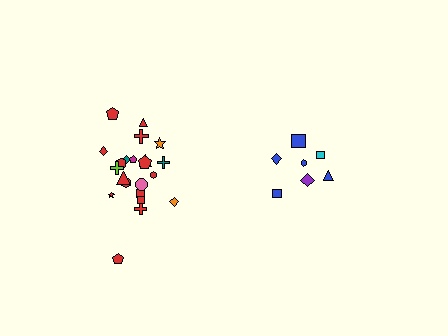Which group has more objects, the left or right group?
The left group.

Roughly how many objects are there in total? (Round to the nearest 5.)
Roughly 30 objects in total.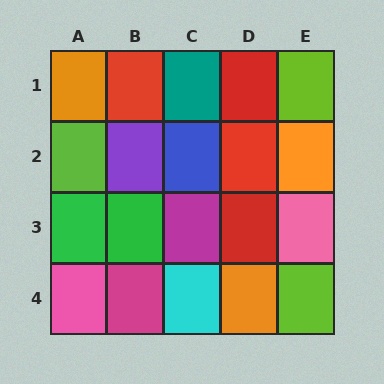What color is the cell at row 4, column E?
Lime.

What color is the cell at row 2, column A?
Lime.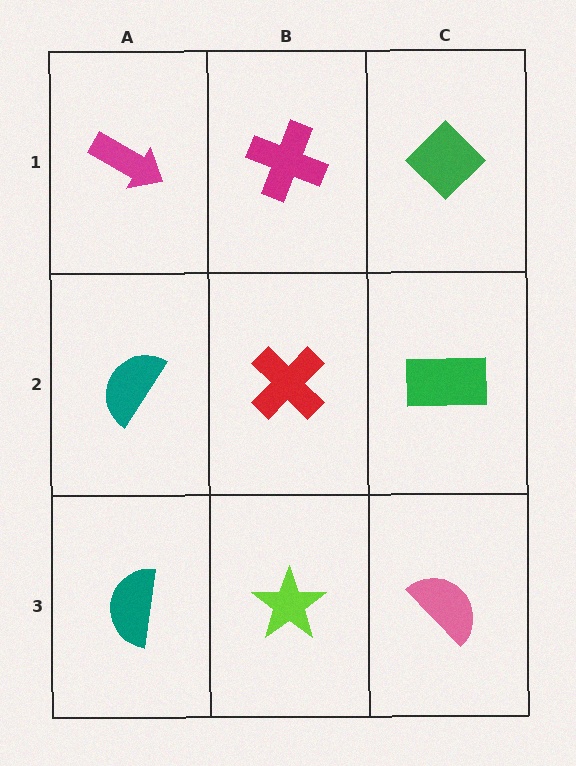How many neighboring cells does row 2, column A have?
3.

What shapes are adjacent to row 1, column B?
A red cross (row 2, column B), a magenta arrow (row 1, column A), a green diamond (row 1, column C).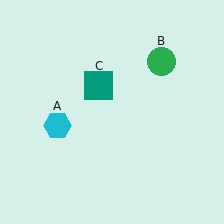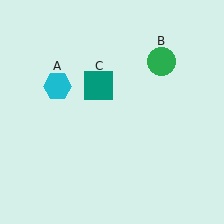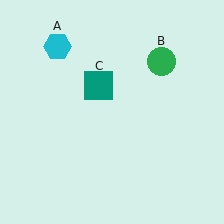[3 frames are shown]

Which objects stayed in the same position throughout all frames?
Green circle (object B) and teal square (object C) remained stationary.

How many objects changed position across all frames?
1 object changed position: cyan hexagon (object A).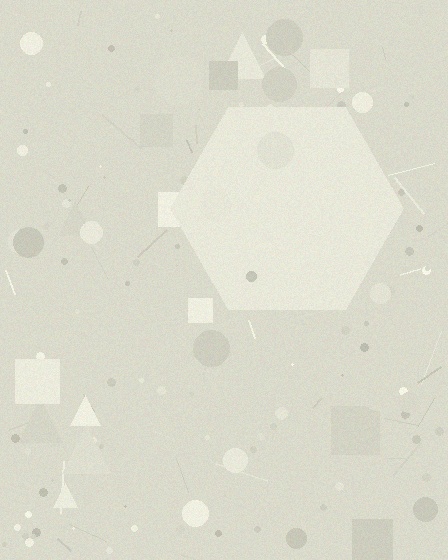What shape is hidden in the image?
A hexagon is hidden in the image.